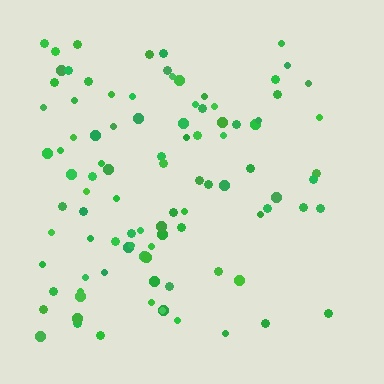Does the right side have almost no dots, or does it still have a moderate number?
Still a moderate number, just noticeably fewer than the left.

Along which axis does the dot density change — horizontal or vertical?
Horizontal.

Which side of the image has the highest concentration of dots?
The left.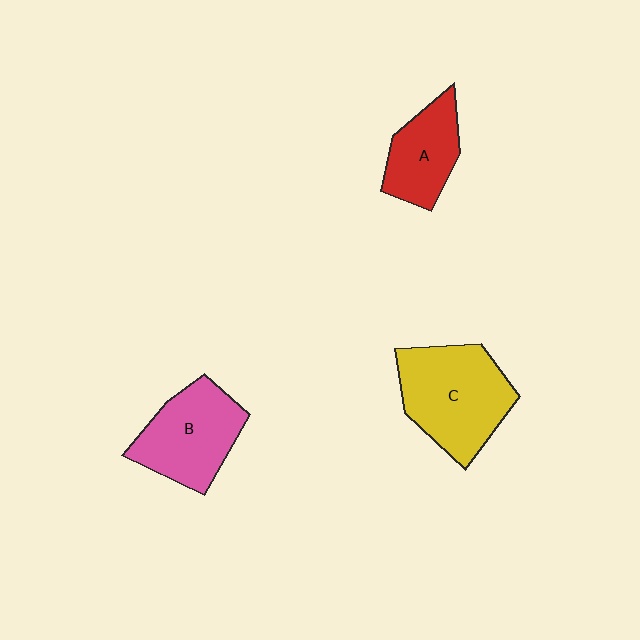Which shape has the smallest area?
Shape A (red).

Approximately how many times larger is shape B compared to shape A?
Approximately 1.3 times.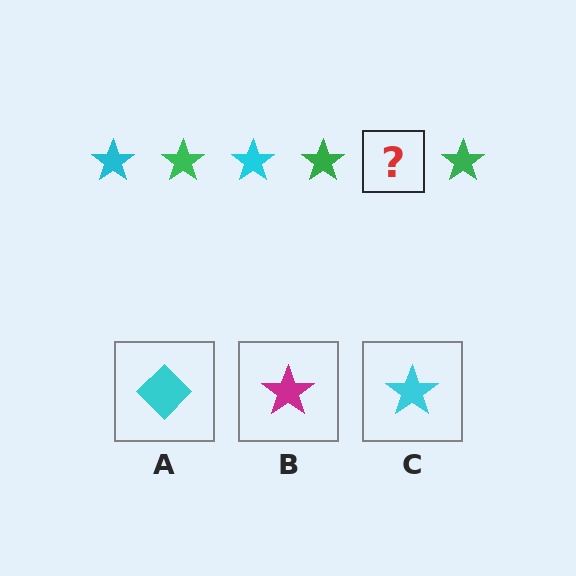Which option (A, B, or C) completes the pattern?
C.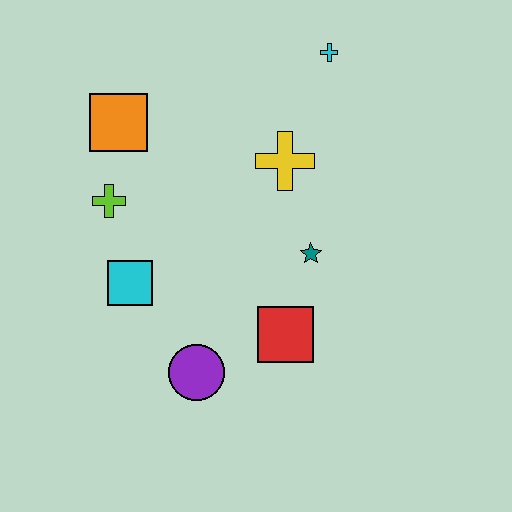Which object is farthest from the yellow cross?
The purple circle is farthest from the yellow cross.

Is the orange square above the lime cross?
Yes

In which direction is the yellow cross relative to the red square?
The yellow cross is above the red square.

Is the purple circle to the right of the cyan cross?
No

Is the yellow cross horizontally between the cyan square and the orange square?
No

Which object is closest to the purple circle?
The red square is closest to the purple circle.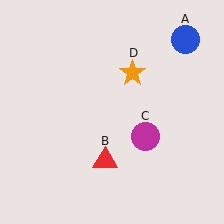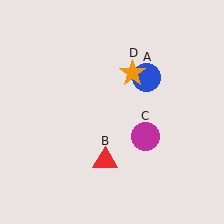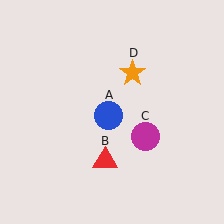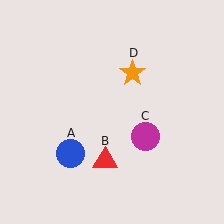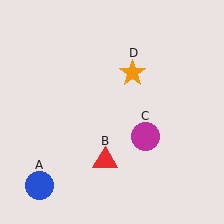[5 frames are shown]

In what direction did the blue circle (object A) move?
The blue circle (object A) moved down and to the left.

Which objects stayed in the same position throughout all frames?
Red triangle (object B) and magenta circle (object C) and orange star (object D) remained stationary.